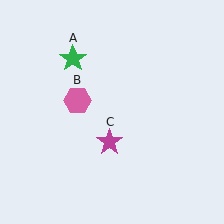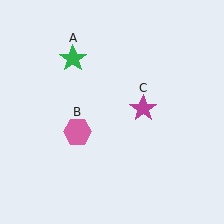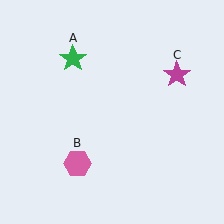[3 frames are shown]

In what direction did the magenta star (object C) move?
The magenta star (object C) moved up and to the right.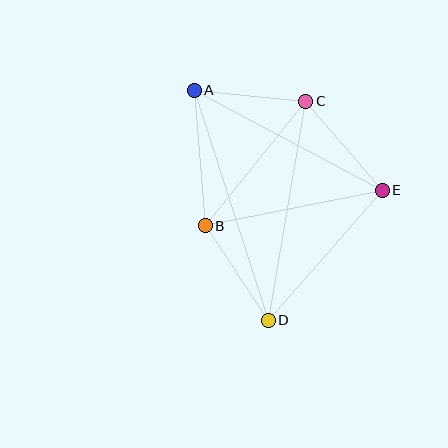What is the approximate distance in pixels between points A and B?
The distance between A and B is approximately 136 pixels.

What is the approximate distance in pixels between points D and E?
The distance between D and E is approximately 173 pixels.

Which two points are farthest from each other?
Points A and D are farthest from each other.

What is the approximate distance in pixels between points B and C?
The distance between B and C is approximately 160 pixels.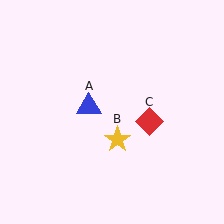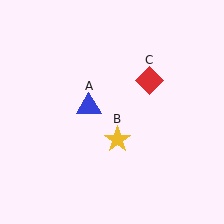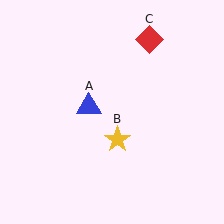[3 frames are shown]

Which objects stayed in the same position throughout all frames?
Blue triangle (object A) and yellow star (object B) remained stationary.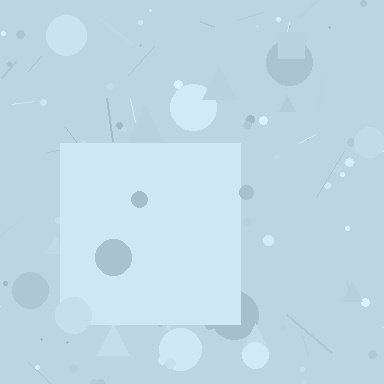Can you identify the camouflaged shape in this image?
The camouflaged shape is a square.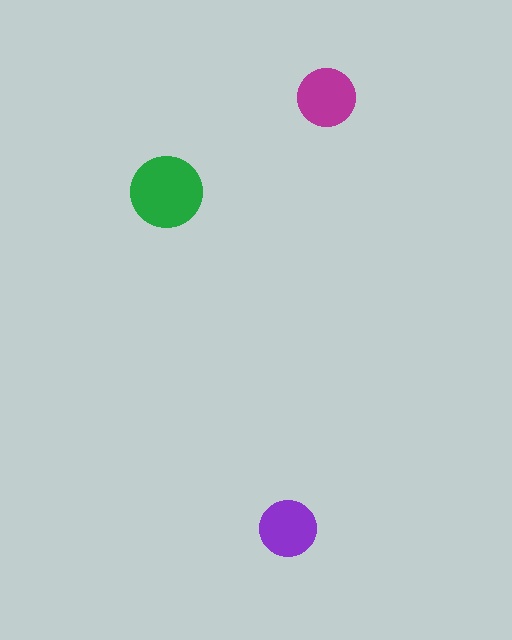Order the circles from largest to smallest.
the green one, the magenta one, the purple one.